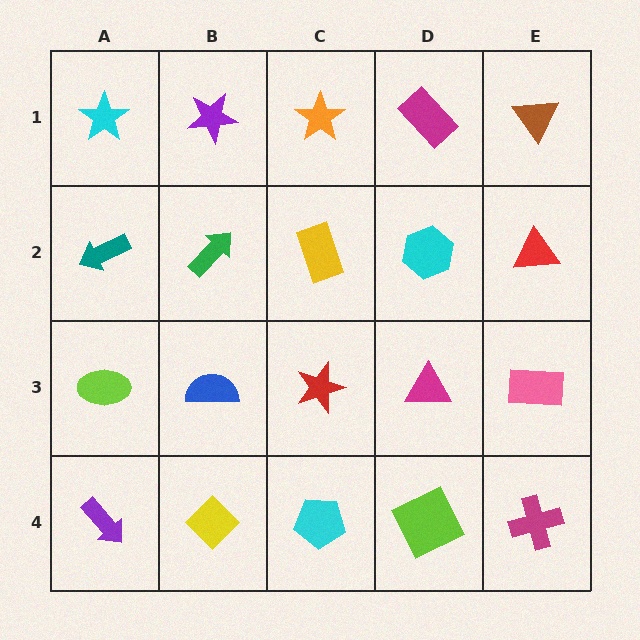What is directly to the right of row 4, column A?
A yellow diamond.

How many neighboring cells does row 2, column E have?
3.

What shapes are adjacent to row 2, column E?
A brown triangle (row 1, column E), a pink rectangle (row 3, column E), a cyan hexagon (row 2, column D).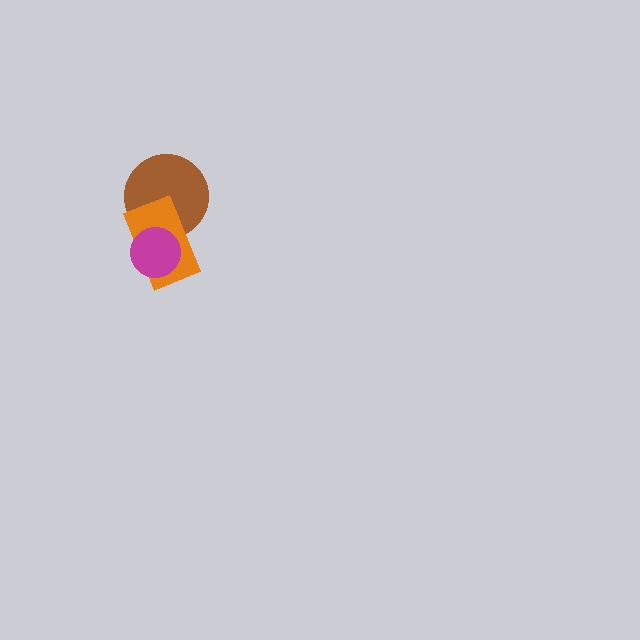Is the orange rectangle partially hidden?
Yes, it is partially covered by another shape.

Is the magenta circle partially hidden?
No, no other shape covers it.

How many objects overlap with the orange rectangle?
2 objects overlap with the orange rectangle.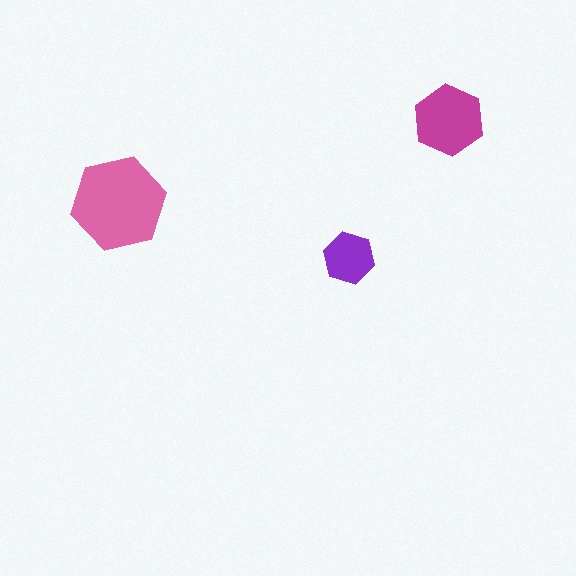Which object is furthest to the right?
The magenta hexagon is rightmost.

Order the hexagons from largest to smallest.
the pink one, the magenta one, the purple one.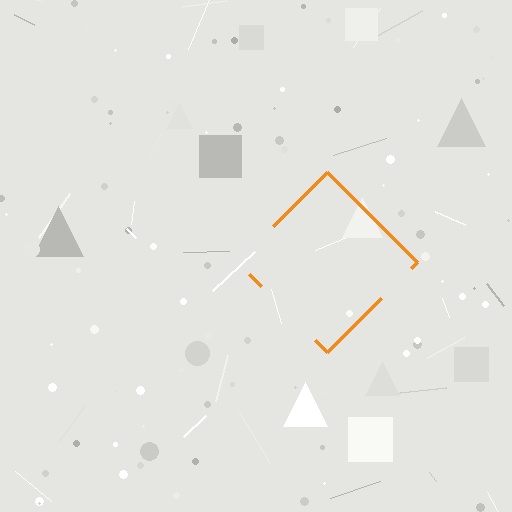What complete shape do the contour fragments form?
The contour fragments form a diamond.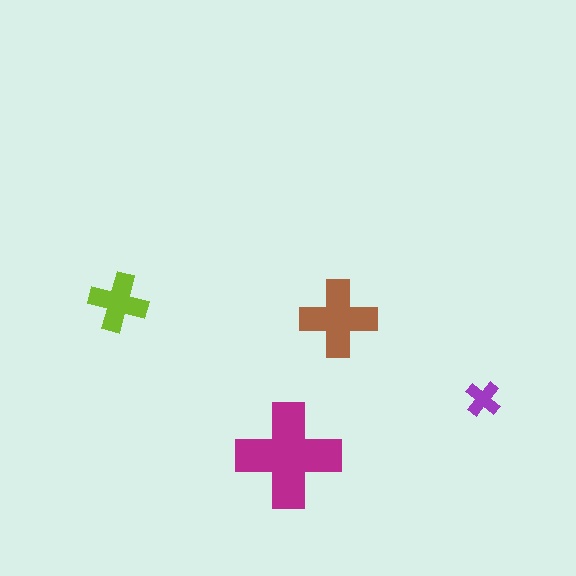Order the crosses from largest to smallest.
the magenta one, the brown one, the lime one, the purple one.